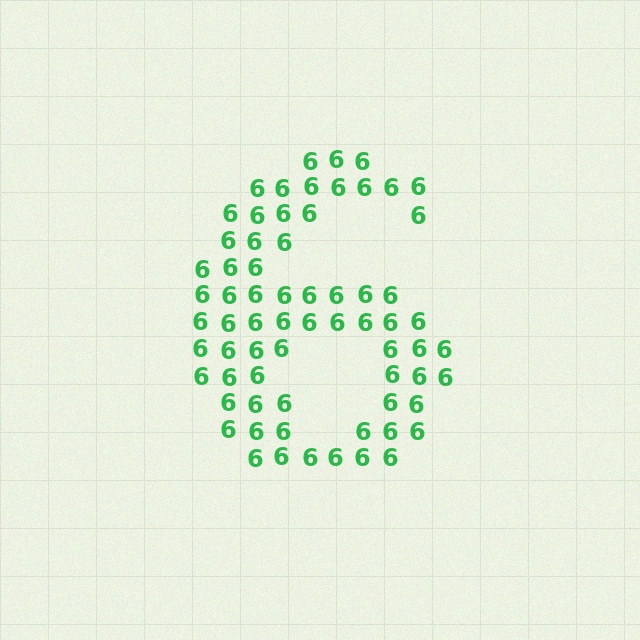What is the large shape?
The large shape is the digit 6.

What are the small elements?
The small elements are digit 6's.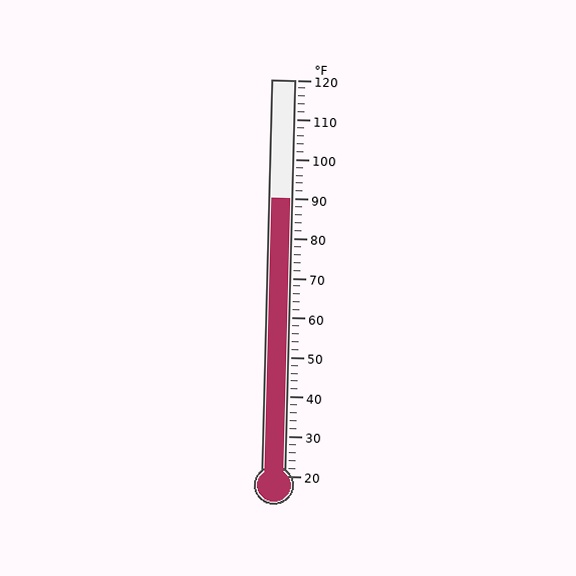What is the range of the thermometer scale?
The thermometer scale ranges from 20°F to 120°F.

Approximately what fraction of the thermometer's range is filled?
The thermometer is filled to approximately 70% of its range.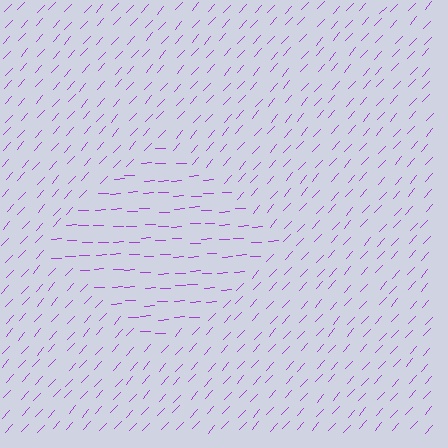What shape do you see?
I see a diamond.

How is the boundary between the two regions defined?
The boundary is defined purely by a change in line orientation (approximately 45 degrees difference). All lines are the same color and thickness.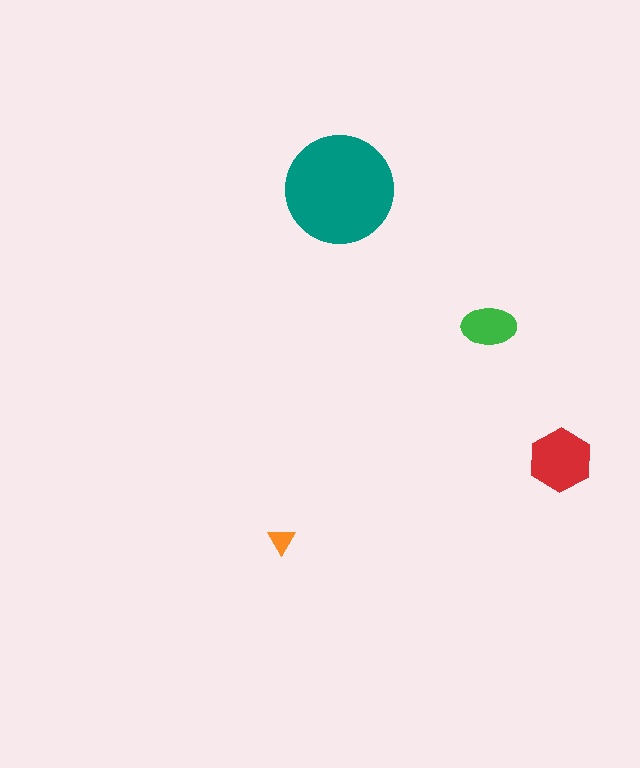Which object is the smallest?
The orange triangle.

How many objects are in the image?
There are 4 objects in the image.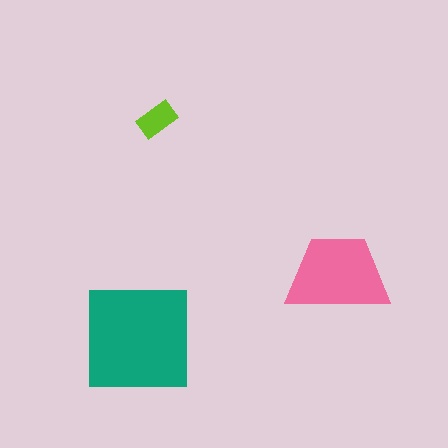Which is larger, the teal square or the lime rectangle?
The teal square.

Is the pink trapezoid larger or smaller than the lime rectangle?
Larger.